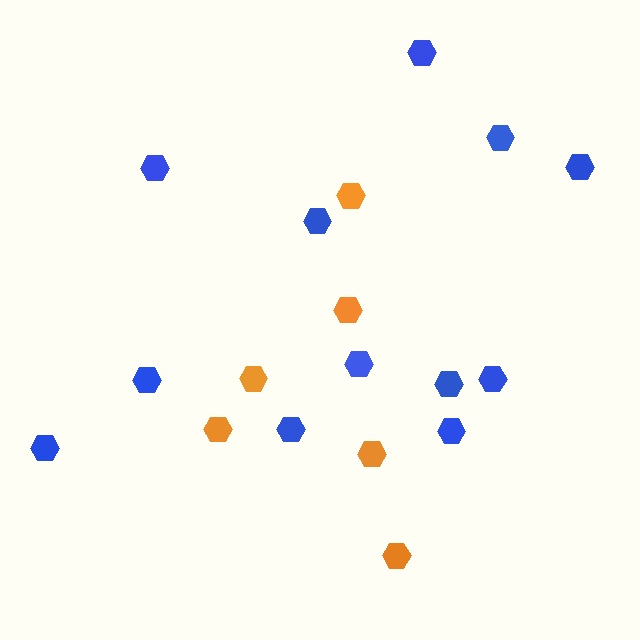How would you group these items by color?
There are 2 groups: one group of orange hexagons (6) and one group of blue hexagons (12).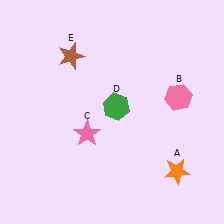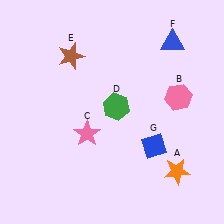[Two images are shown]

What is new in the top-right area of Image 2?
A blue triangle (F) was added in the top-right area of Image 2.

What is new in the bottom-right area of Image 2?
A blue diamond (G) was added in the bottom-right area of Image 2.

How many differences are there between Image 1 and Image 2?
There are 2 differences between the two images.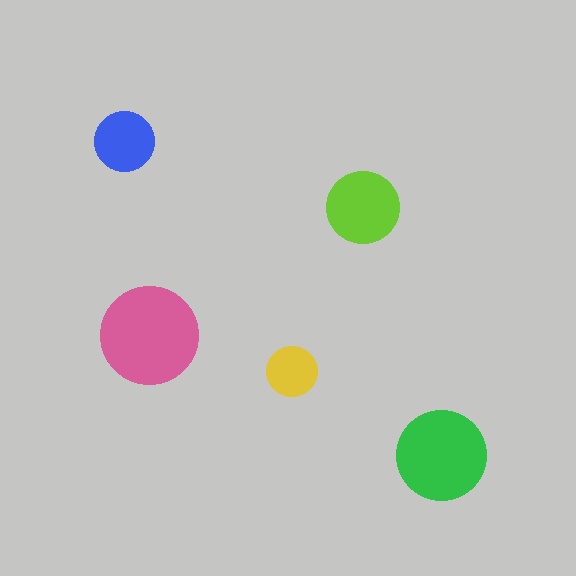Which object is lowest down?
The green circle is bottommost.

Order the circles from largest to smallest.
the pink one, the green one, the lime one, the blue one, the yellow one.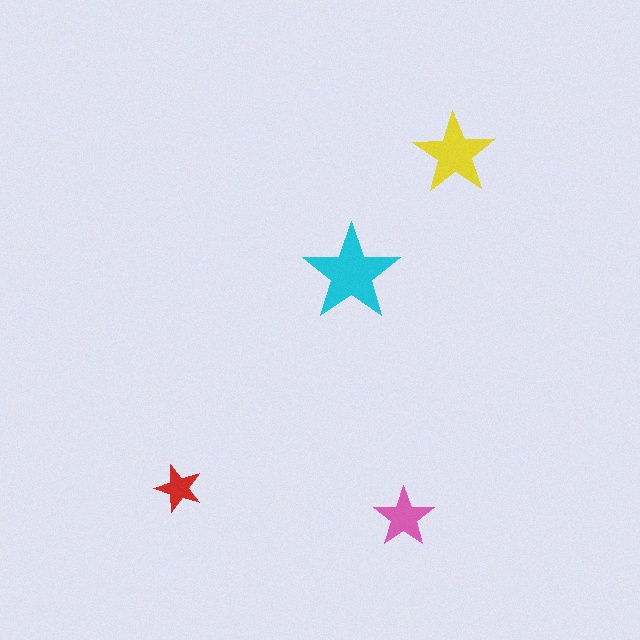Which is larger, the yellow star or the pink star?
The yellow one.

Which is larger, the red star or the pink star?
The pink one.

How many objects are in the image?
There are 4 objects in the image.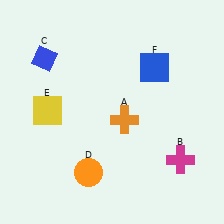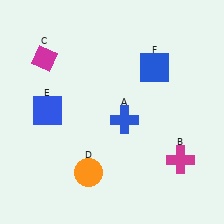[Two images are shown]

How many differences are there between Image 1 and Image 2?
There are 3 differences between the two images.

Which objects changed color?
A changed from orange to blue. C changed from blue to magenta. E changed from yellow to blue.